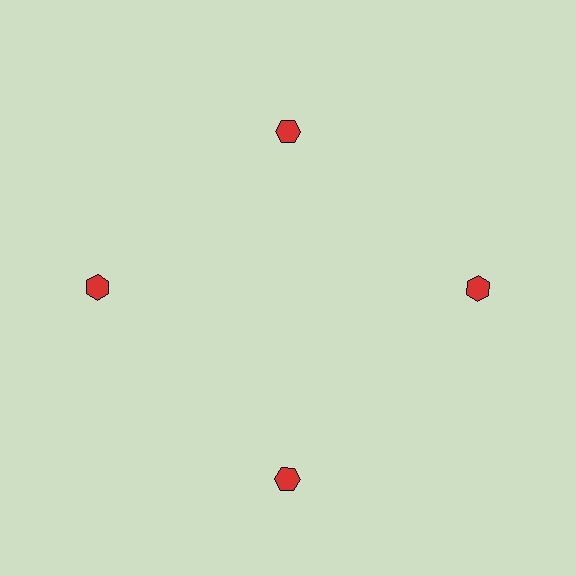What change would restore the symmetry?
The symmetry would be restored by moving it outward, back onto the ring so that all 4 hexagons sit at equal angles and equal distance from the center.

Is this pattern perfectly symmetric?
No. The 4 red hexagons are arranged in a ring, but one element near the 12 o'clock position is pulled inward toward the center, breaking the 4-fold rotational symmetry.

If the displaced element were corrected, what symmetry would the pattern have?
It would have 4-fold rotational symmetry — the pattern would map onto itself every 90 degrees.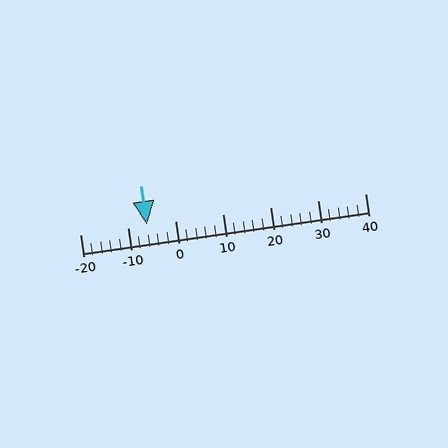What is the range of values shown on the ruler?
The ruler shows values from -20 to 40.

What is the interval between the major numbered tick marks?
The major tick marks are spaced 10 units apart.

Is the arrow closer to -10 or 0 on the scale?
The arrow is closer to -10.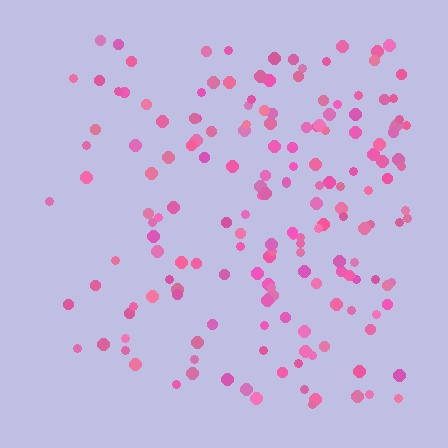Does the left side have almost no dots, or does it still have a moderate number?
Still a moderate number, just noticeably fewer than the right.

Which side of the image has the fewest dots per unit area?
The left.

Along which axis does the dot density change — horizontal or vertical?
Horizontal.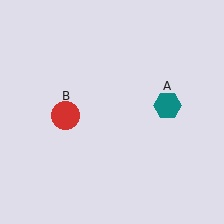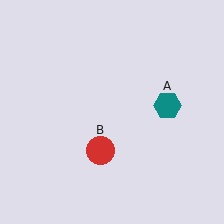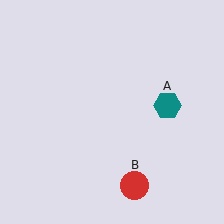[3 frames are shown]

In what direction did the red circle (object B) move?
The red circle (object B) moved down and to the right.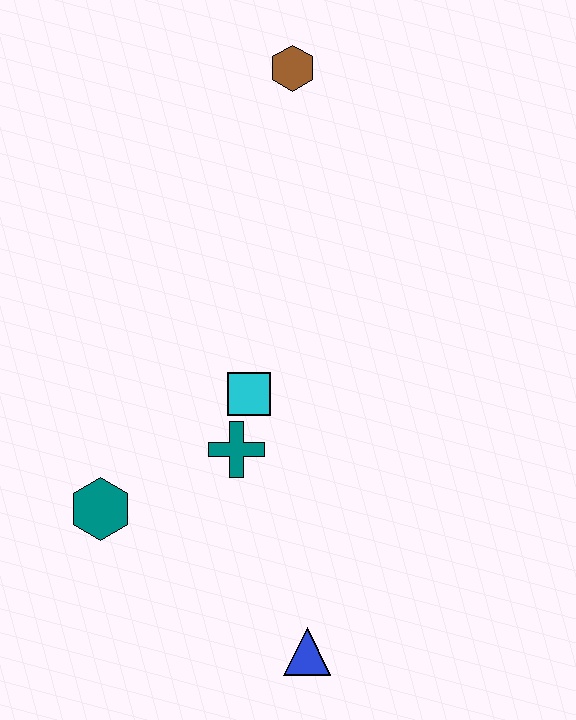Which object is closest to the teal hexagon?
The teal cross is closest to the teal hexagon.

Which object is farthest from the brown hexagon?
The blue triangle is farthest from the brown hexagon.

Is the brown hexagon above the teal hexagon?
Yes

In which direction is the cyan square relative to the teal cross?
The cyan square is above the teal cross.